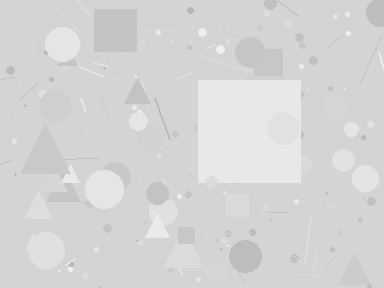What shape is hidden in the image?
A square is hidden in the image.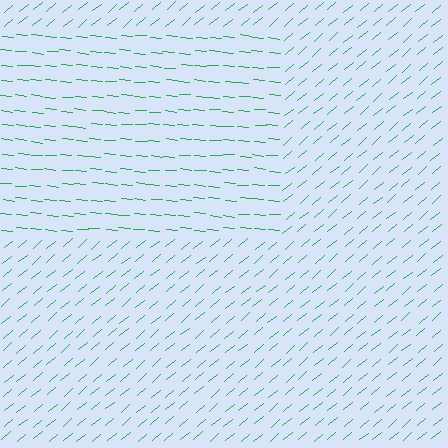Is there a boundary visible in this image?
Yes, there is a texture boundary formed by a change in line orientation.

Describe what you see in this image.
The image is filled with small green line segments. A rectangle region in the image has lines oriented differently from the surrounding lines, creating a visible texture boundary.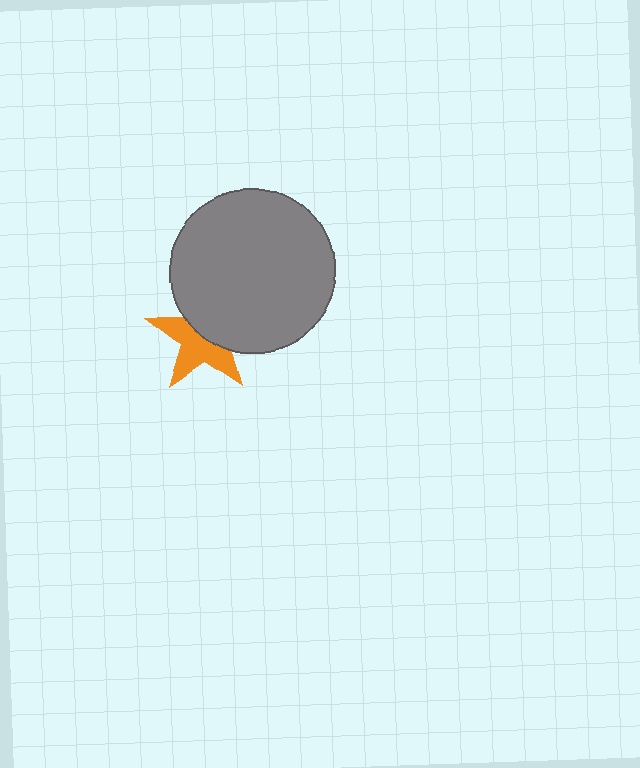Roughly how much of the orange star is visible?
About half of it is visible (roughly 54%).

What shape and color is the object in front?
The object in front is a gray circle.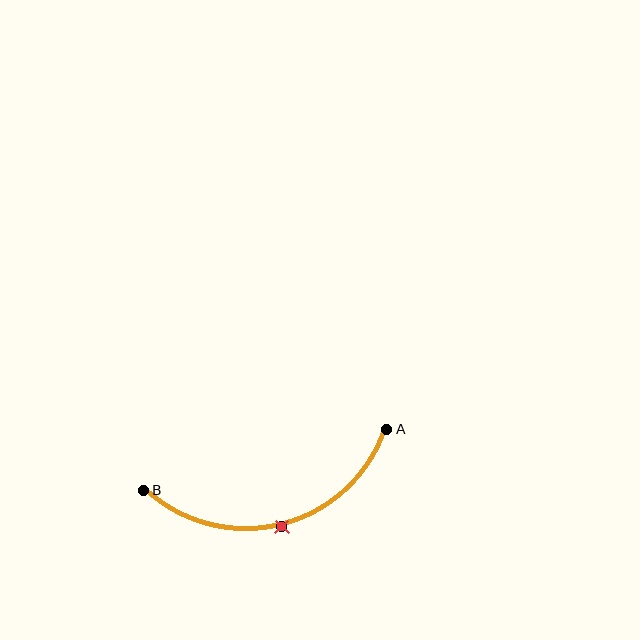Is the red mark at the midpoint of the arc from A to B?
Yes. The red mark lies on the arc at equal arc-length from both A and B — it is the arc midpoint.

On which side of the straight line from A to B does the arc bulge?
The arc bulges below the straight line connecting A and B.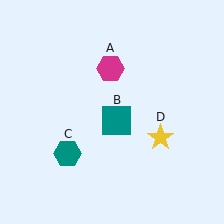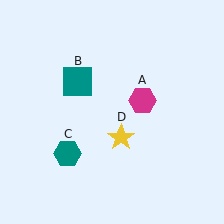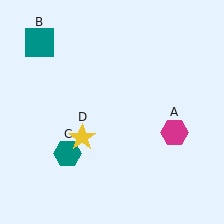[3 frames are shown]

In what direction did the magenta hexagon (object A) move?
The magenta hexagon (object A) moved down and to the right.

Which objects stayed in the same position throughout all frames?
Teal hexagon (object C) remained stationary.